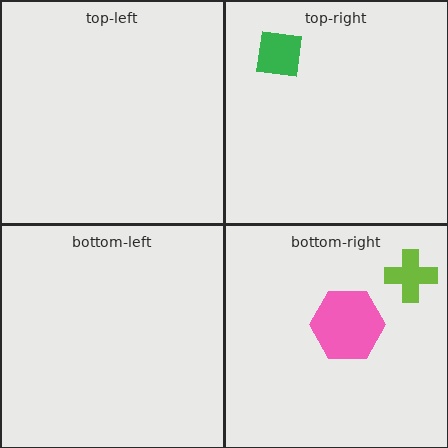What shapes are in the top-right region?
The green square.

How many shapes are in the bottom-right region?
2.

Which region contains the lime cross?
The bottom-right region.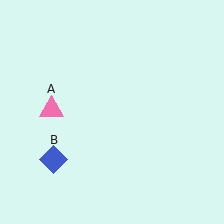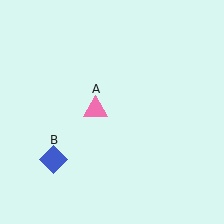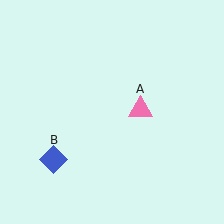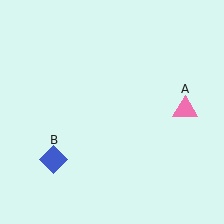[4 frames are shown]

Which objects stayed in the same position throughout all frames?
Blue diamond (object B) remained stationary.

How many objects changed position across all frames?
1 object changed position: pink triangle (object A).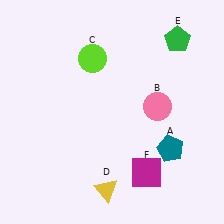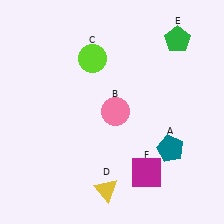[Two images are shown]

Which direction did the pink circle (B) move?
The pink circle (B) moved left.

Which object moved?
The pink circle (B) moved left.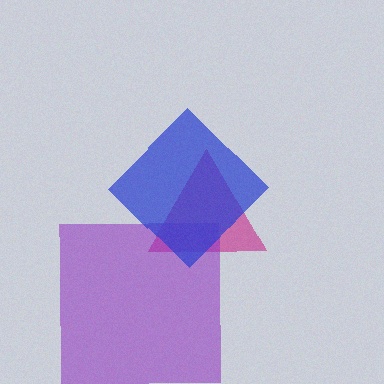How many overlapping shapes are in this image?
There are 3 overlapping shapes in the image.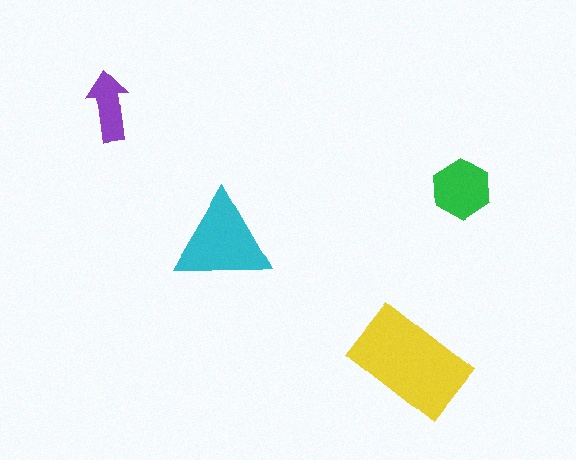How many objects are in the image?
There are 4 objects in the image.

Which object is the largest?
The yellow rectangle.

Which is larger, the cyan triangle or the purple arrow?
The cyan triangle.